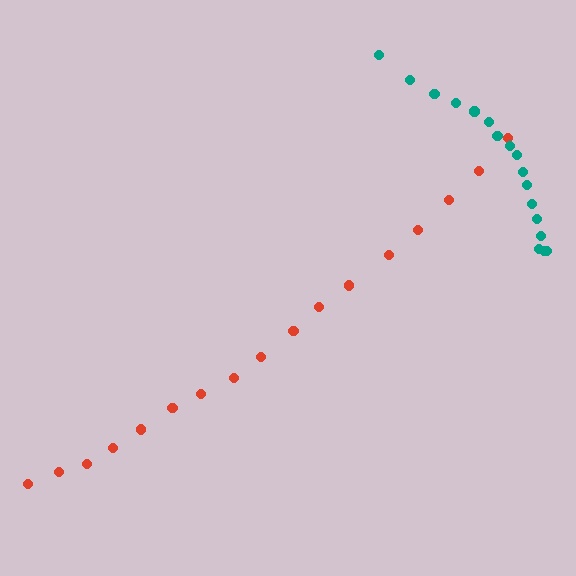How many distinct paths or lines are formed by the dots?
There are 2 distinct paths.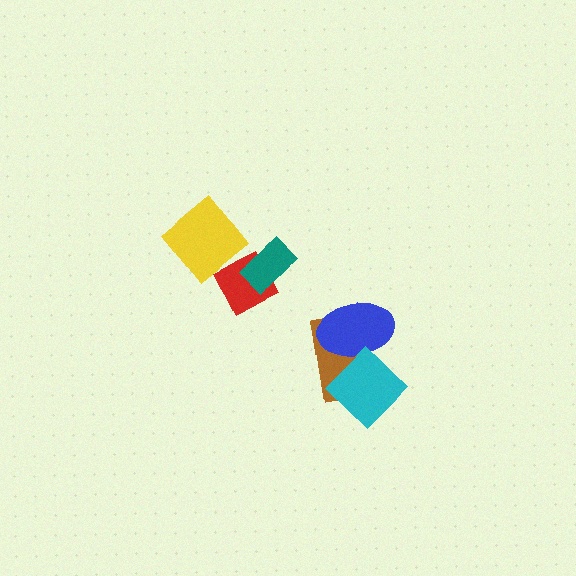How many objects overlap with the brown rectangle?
2 objects overlap with the brown rectangle.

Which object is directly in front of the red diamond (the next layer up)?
The teal rectangle is directly in front of the red diamond.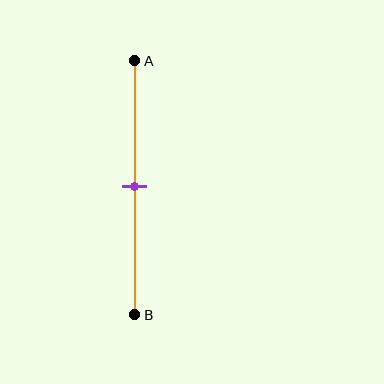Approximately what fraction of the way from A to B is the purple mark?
The purple mark is approximately 50% of the way from A to B.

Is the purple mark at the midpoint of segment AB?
Yes, the mark is approximately at the midpoint.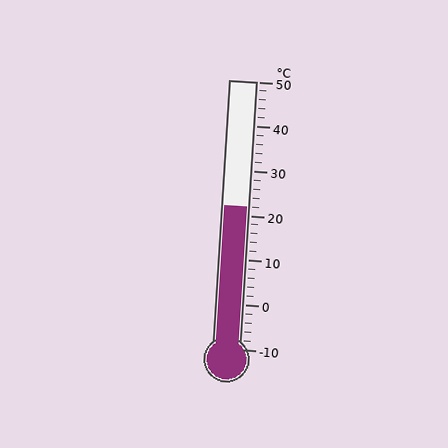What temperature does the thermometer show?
The thermometer shows approximately 22°C.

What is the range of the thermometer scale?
The thermometer scale ranges from -10°C to 50°C.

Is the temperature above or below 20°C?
The temperature is above 20°C.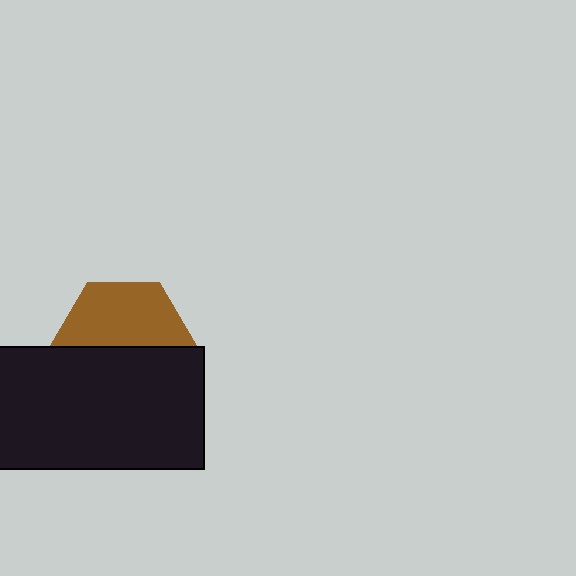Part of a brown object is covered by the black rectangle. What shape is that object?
It is a hexagon.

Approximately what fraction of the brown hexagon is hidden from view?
Roughly 50% of the brown hexagon is hidden behind the black rectangle.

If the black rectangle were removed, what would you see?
You would see the complete brown hexagon.